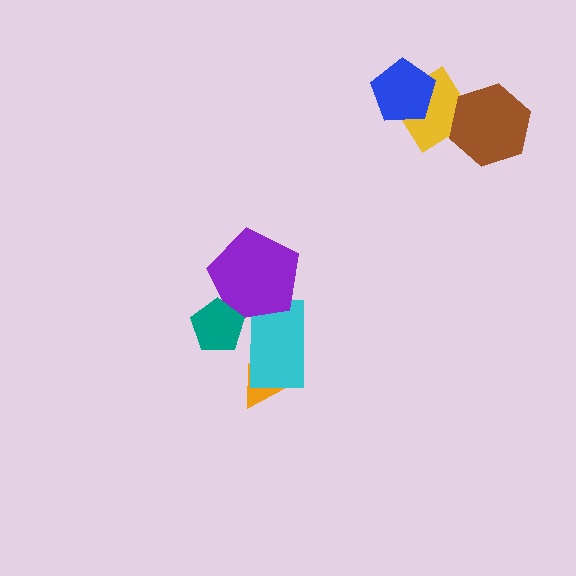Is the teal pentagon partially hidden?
No, no other shape covers it.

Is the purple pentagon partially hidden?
Yes, it is partially covered by another shape.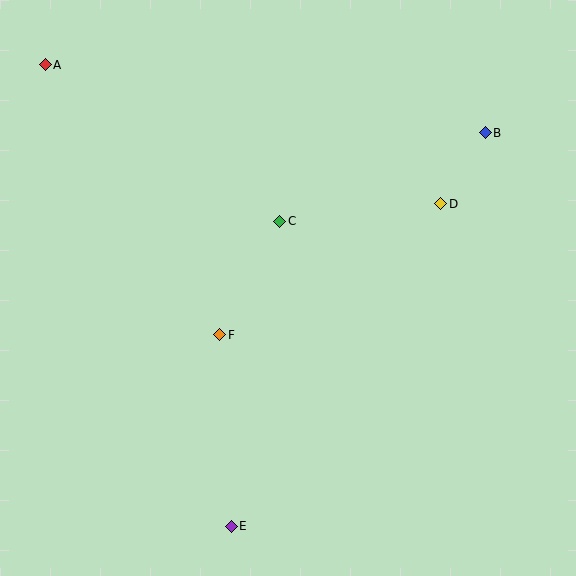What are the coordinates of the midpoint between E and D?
The midpoint between E and D is at (336, 365).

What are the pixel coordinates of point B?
Point B is at (485, 133).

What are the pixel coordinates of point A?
Point A is at (45, 65).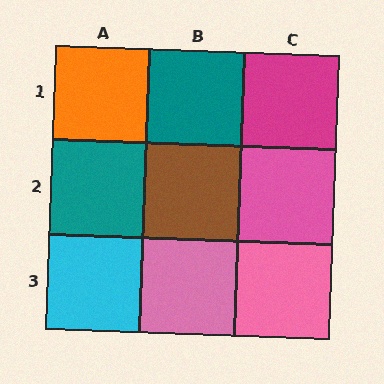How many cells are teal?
2 cells are teal.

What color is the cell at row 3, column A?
Cyan.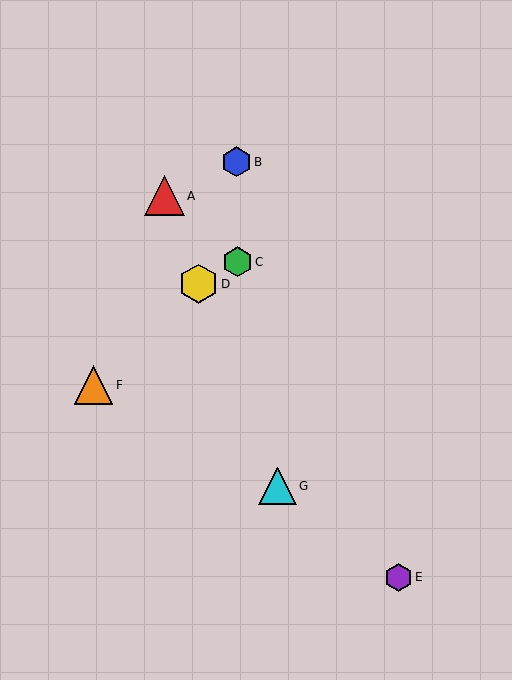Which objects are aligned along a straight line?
Objects A, D, G are aligned along a straight line.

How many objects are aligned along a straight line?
3 objects (A, D, G) are aligned along a straight line.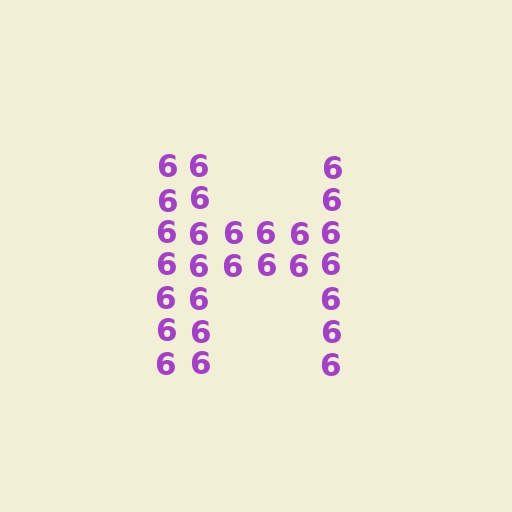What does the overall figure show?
The overall figure shows the letter H.